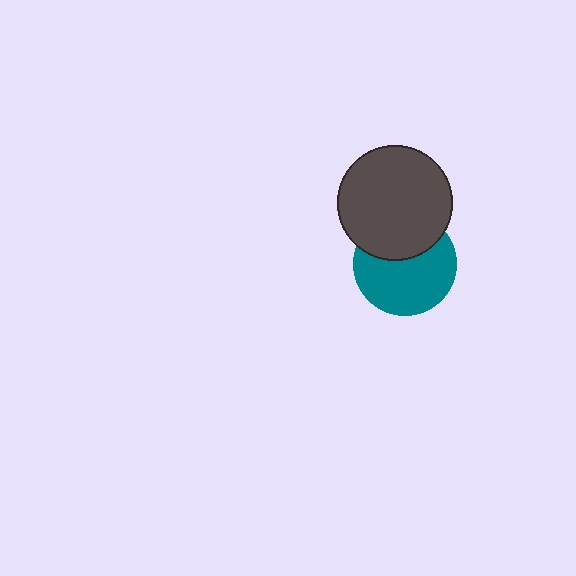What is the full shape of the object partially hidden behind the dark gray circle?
The partially hidden object is a teal circle.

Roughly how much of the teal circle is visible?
About half of it is visible (roughly 64%).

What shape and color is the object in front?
The object in front is a dark gray circle.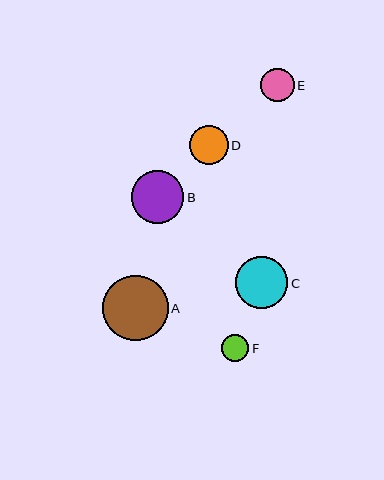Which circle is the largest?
Circle A is the largest with a size of approximately 66 pixels.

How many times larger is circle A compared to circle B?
Circle A is approximately 1.2 times the size of circle B.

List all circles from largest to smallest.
From largest to smallest: A, B, C, D, E, F.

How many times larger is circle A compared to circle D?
Circle A is approximately 1.7 times the size of circle D.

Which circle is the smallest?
Circle F is the smallest with a size of approximately 28 pixels.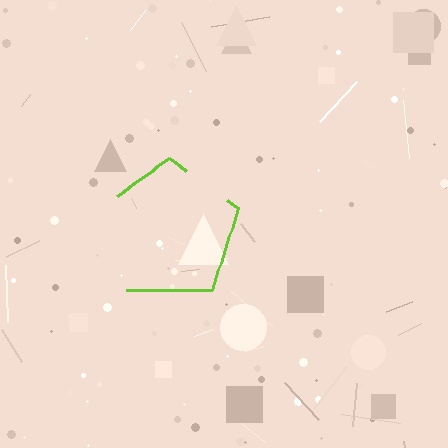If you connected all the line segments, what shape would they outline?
They would outline a pentagon.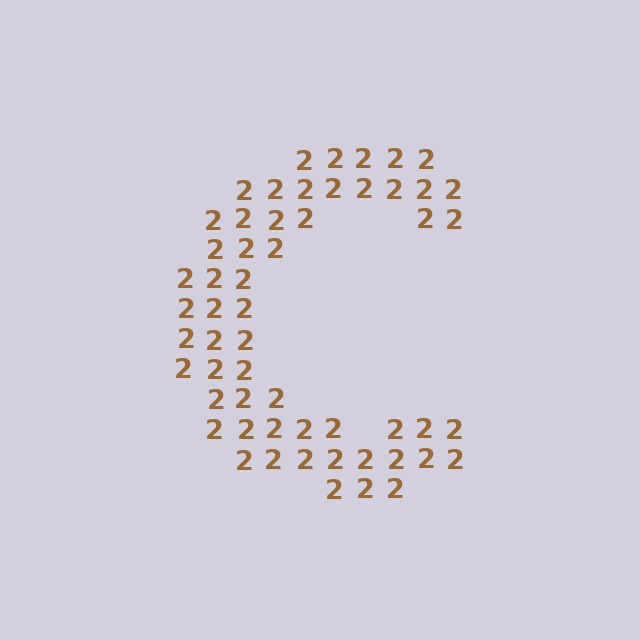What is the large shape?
The large shape is the letter C.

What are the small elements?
The small elements are digit 2's.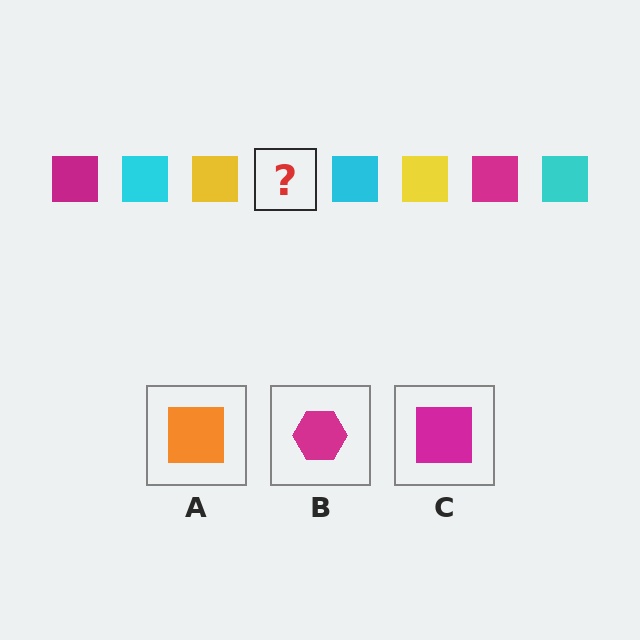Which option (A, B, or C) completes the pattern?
C.